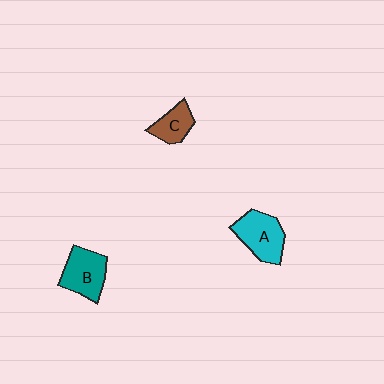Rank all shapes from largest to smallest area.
From largest to smallest: A (cyan), B (teal), C (brown).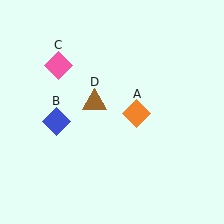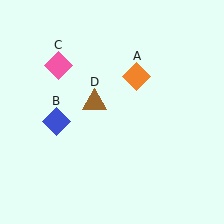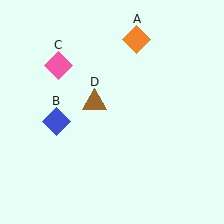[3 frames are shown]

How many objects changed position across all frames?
1 object changed position: orange diamond (object A).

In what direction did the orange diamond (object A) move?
The orange diamond (object A) moved up.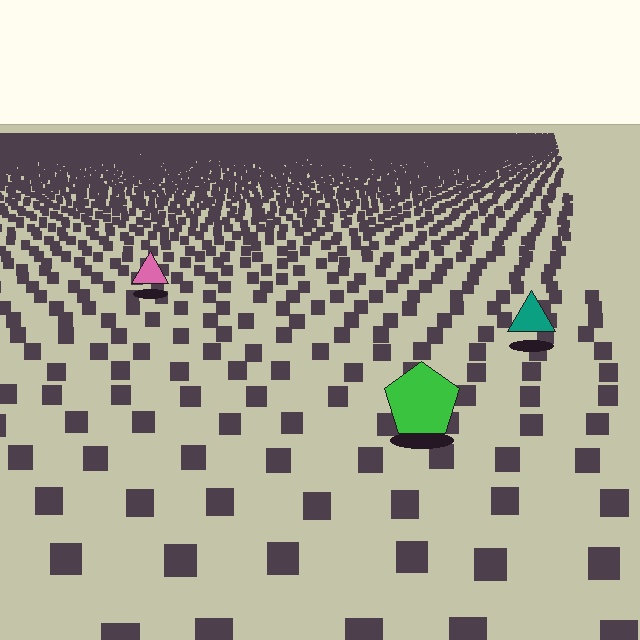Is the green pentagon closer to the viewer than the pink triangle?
Yes. The green pentagon is closer — you can tell from the texture gradient: the ground texture is coarser near it.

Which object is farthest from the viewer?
The pink triangle is farthest from the viewer. It appears smaller and the ground texture around it is denser.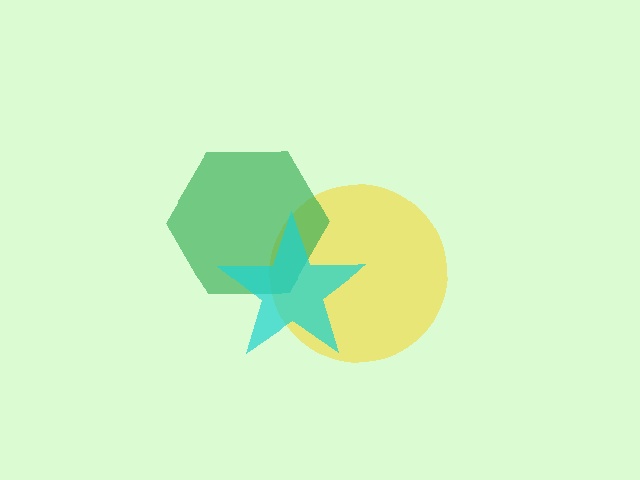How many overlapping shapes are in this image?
There are 3 overlapping shapes in the image.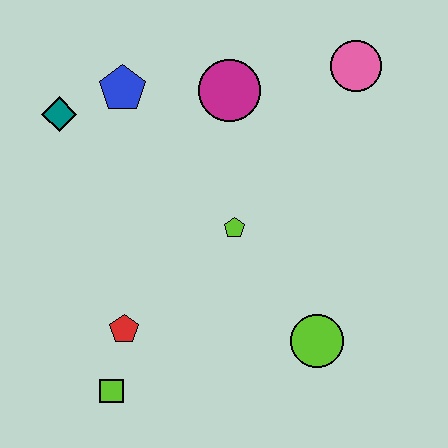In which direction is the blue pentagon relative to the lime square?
The blue pentagon is above the lime square.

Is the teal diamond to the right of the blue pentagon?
No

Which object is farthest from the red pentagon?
The pink circle is farthest from the red pentagon.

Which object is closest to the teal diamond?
The blue pentagon is closest to the teal diamond.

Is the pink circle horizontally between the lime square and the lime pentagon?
No